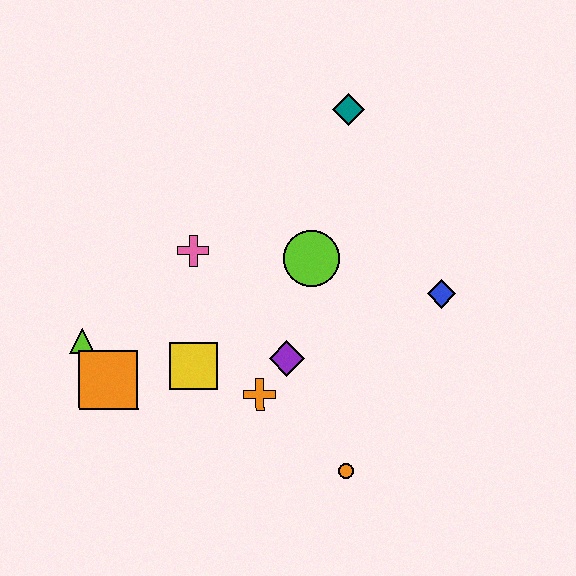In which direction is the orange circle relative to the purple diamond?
The orange circle is below the purple diamond.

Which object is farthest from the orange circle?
The teal diamond is farthest from the orange circle.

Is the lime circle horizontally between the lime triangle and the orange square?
No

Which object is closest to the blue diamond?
The lime circle is closest to the blue diamond.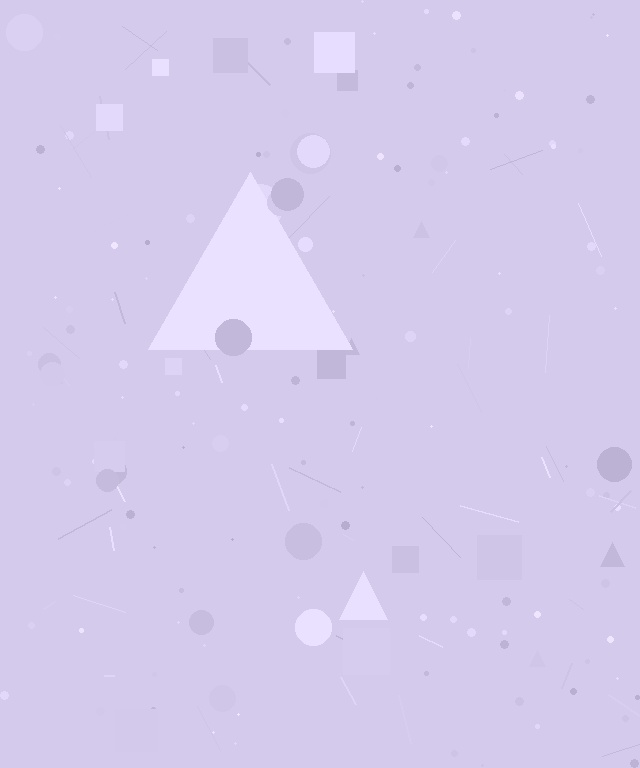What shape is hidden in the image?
A triangle is hidden in the image.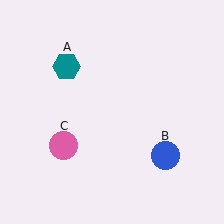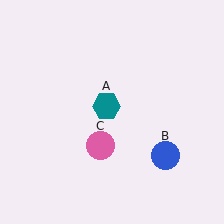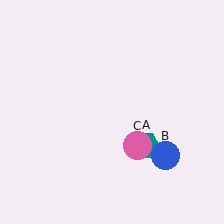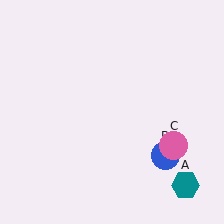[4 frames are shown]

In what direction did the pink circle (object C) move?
The pink circle (object C) moved right.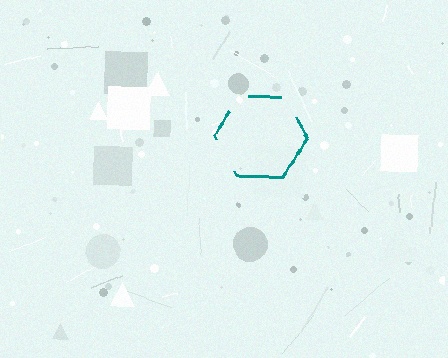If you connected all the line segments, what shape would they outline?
They would outline a hexagon.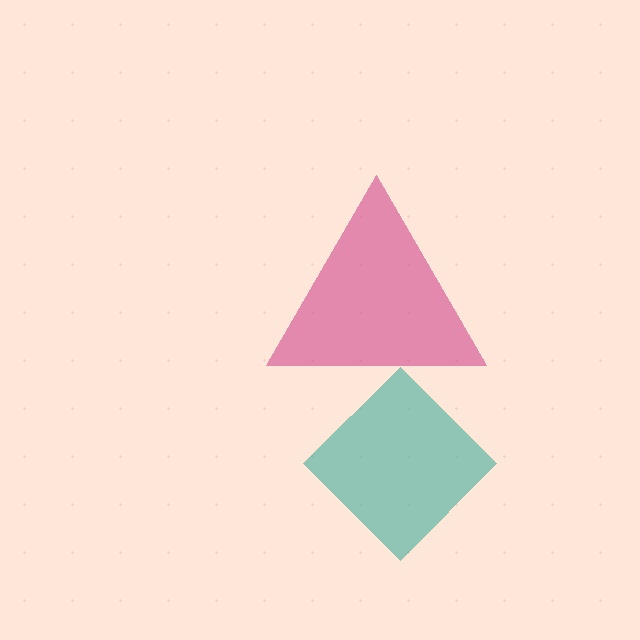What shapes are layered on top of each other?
The layered shapes are: a magenta triangle, a teal diamond.